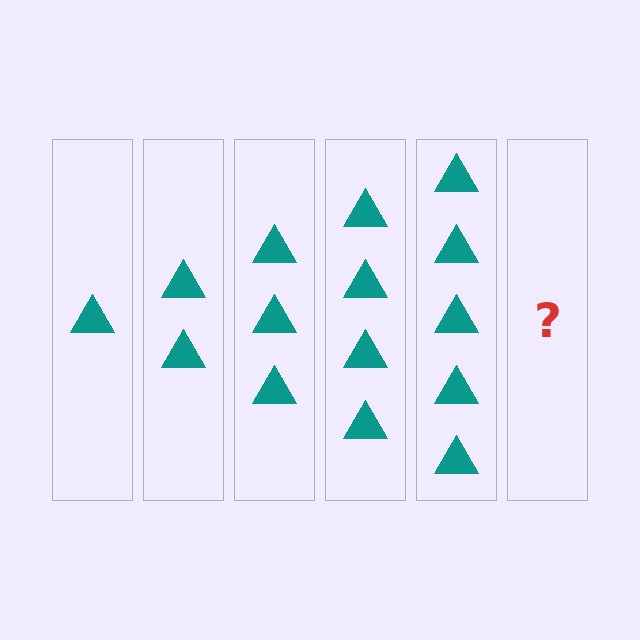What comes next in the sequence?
The next element should be 6 triangles.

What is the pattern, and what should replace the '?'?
The pattern is that each step adds one more triangle. The '?' should be 6 triangles.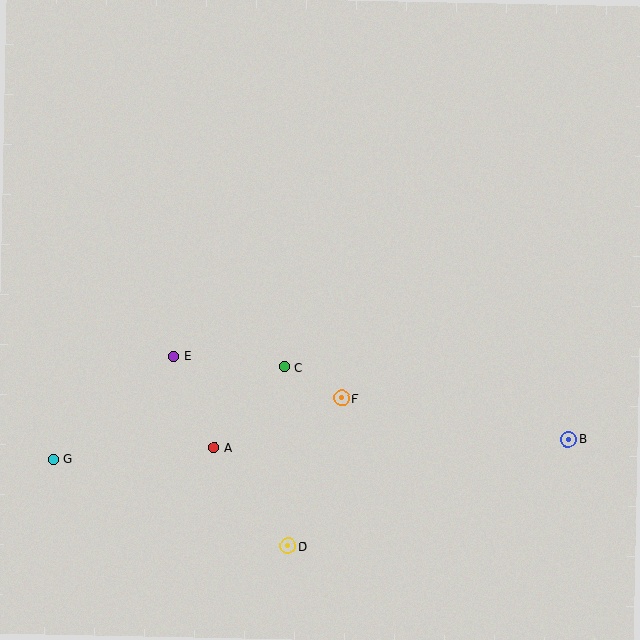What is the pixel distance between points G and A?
The distance between G and A is 161 pixels.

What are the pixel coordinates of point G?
Point G is at (53, 459).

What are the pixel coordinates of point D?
Point D is at (288, 546).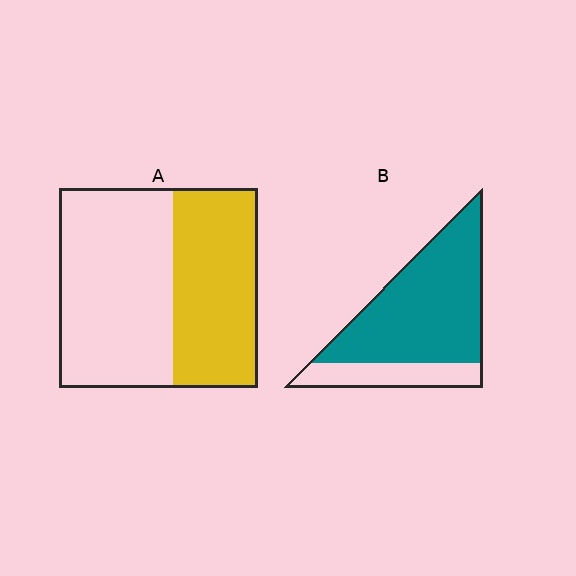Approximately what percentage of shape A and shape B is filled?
A is approximately 45% and B is approximately 75%.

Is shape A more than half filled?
No.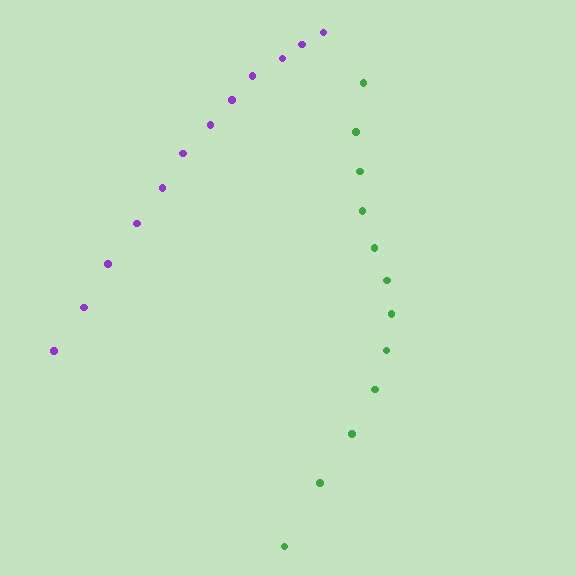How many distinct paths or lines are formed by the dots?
There are 2 distinct paths.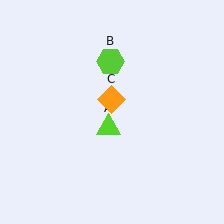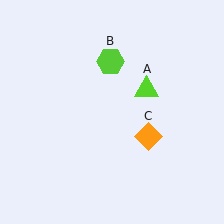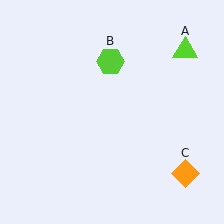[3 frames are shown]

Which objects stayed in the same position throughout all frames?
Lime hexagon (object B) remained stationary.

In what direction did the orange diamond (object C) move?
The orange diamond (object C) moved down and to the right.